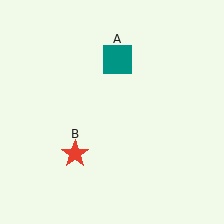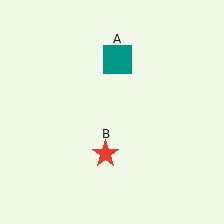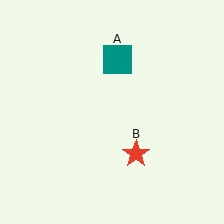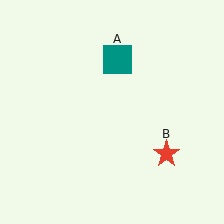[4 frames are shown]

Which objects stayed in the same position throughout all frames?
Teal square (object A) remained stationary.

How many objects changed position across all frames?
1 object changed position: red star (object B).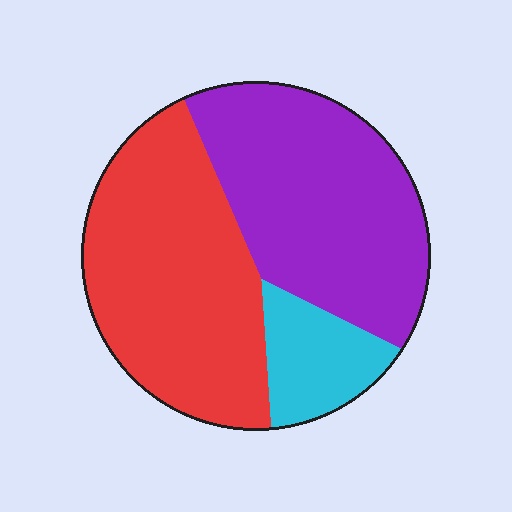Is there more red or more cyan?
Red.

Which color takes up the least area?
Cyan, at roughly 15%.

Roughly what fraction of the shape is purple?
Purple covers 43% of the shape.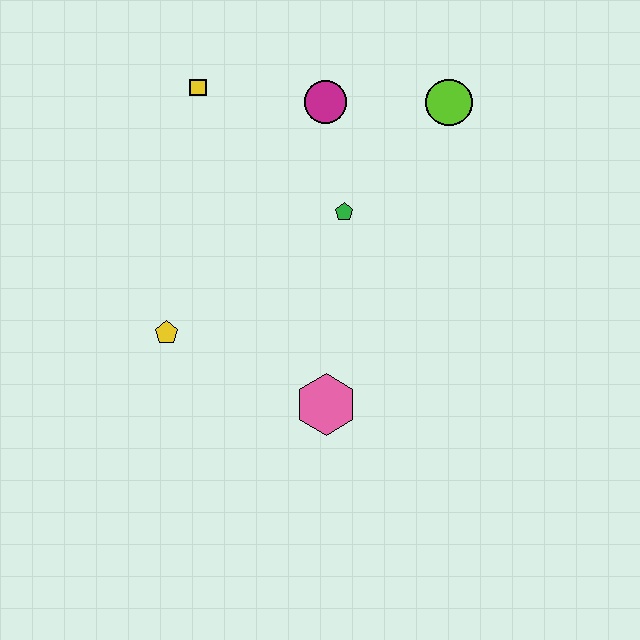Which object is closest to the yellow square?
The magenta circle is closest to the yellow square.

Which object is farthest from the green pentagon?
The yellow pentagon is farthest from the green pentagon.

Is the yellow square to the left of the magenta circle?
Yes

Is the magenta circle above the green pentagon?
Yes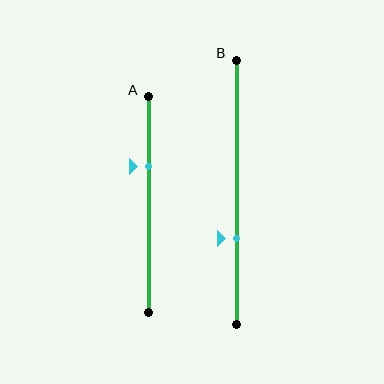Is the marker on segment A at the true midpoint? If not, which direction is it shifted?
No, the marker on segment A is shifted upward by about 18% of the segment length.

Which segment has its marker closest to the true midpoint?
Segment B has its marker closest to the true midpoint.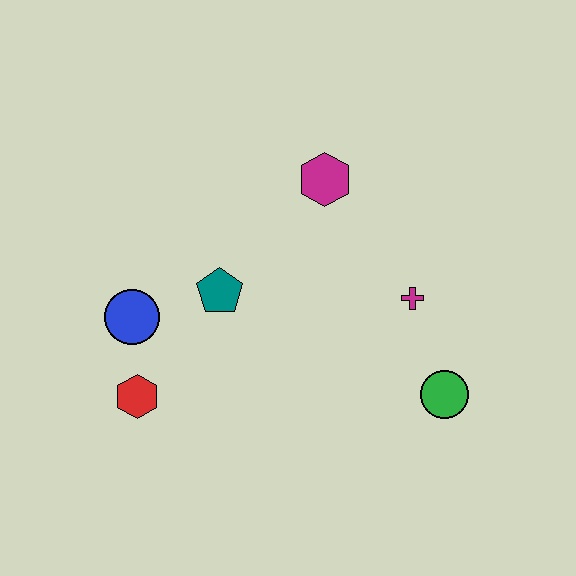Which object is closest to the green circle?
The magenta cross is closest to the green circle.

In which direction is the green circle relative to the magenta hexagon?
The green circle is below the magenta hexagon.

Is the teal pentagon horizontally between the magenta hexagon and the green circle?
No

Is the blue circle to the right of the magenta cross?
No